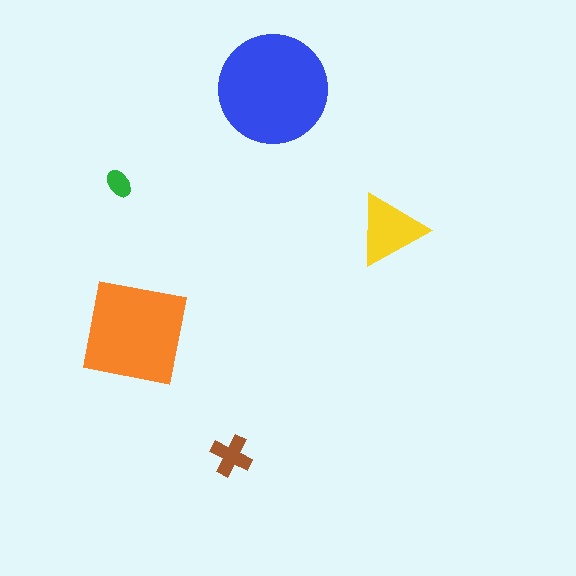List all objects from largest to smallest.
The blue circle, the orange square, the yellow triangle, the brown cross, the green ellipse.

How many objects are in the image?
There are 5 objects in the image.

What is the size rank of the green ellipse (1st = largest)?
5th.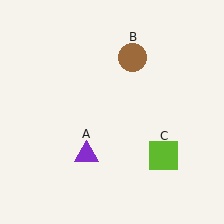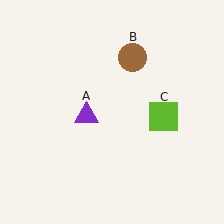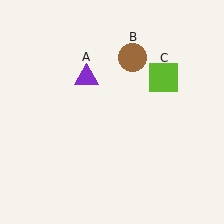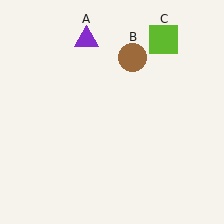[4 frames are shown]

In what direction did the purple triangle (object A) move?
The purple triangle (object A) moved up.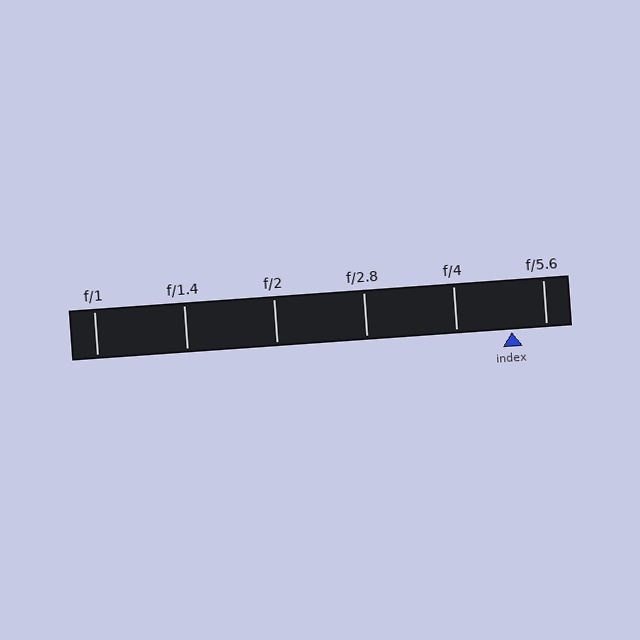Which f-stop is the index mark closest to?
The index mark is closest to f/5.6.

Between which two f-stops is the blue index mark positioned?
The index mark is between f/4 and f/5.6.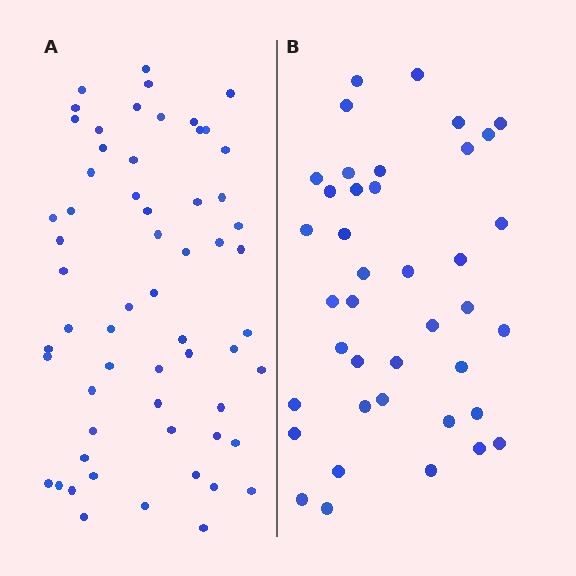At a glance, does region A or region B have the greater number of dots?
Region A (the left region) has more dots.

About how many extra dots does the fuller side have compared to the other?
Region A has approximately 20 more dots than region B.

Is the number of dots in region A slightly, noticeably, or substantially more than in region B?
Region A has substantially more. The ratio is roughly 1.5 to 1.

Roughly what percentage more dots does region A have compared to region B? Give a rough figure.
About 50% more.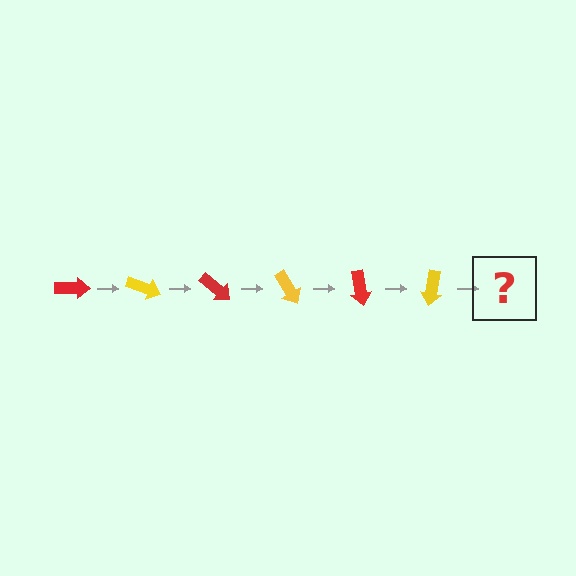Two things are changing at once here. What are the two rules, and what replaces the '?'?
The two rules are that it rotates 20 degrees each step and the color cycles through red and yellow. The '?' should be a red arrow, rotated 120 degrees from the start.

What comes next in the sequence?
The next element should be a red arrow, rotated 120 degrees from the start.